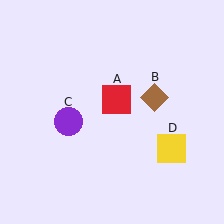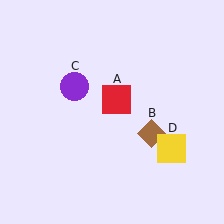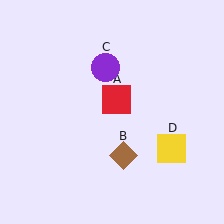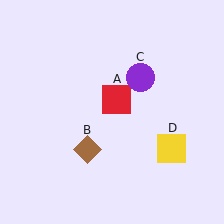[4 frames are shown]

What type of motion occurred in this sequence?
The brown diamond (object B), purple circle (object C) rotated clockwise around the center of the scene.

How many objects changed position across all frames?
2 objects changed position: brown diamond (object B), purple circle (object C).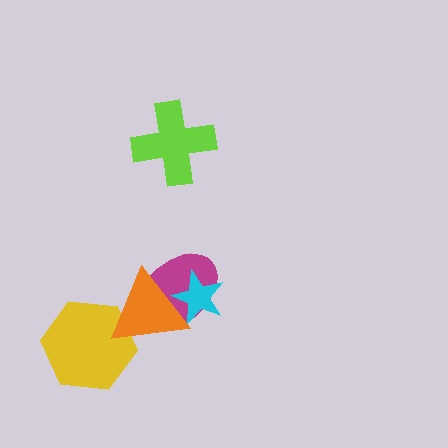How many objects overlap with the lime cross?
0 objects overlap with the lime cross.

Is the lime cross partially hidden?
No, no other shape covers it.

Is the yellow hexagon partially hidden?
Yes, it is partially covered by another shape.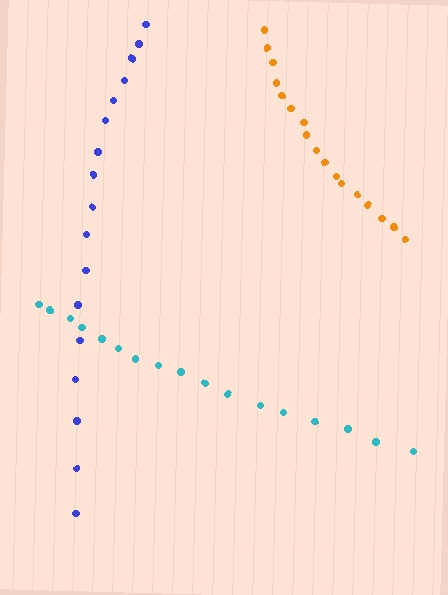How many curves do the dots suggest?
There are 3 distinct paths.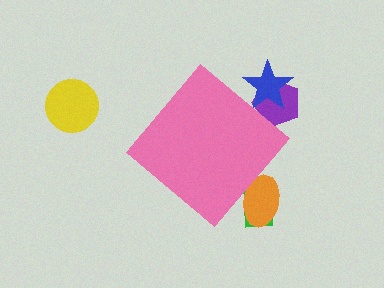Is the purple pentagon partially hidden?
Yes, the purple pentagon is partially hidden behind the pink diamond.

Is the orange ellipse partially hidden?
Yes, the orange ellipse is partially hidden behind the pink diamond.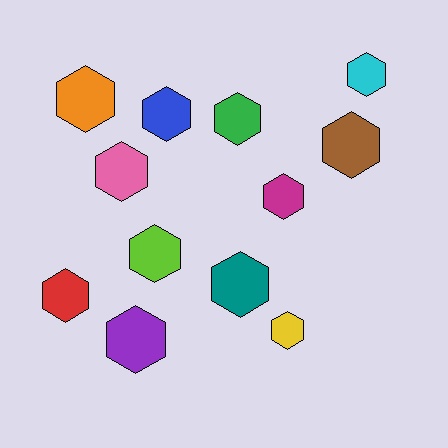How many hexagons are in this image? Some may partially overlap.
There are 12 hexagons.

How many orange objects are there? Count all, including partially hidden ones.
There is 1 orange object.